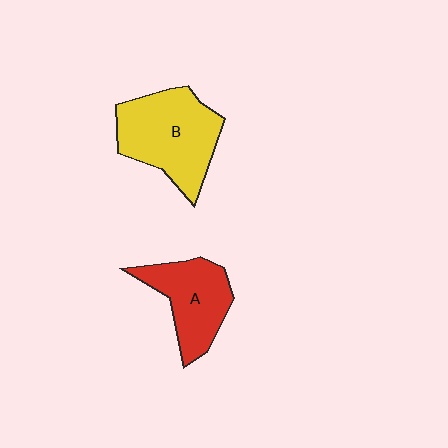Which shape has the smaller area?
Shape A (red).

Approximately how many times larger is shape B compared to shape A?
Approximately 1.4 times.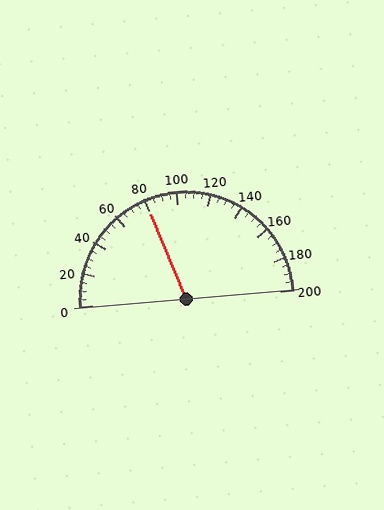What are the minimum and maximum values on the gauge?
The gauge ranges from 0 to 200.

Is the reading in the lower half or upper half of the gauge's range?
The reading is in the lower half of the range (0 to 200).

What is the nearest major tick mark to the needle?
The nearest major tick mark is 80.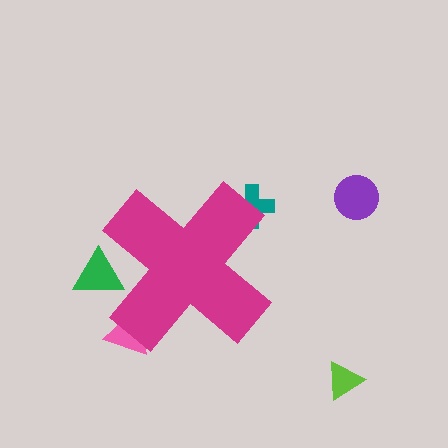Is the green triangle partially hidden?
Yes, the green triangle is partially hidden behind the magenta cross.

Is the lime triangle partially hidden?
No, the lime triangle is fully visible.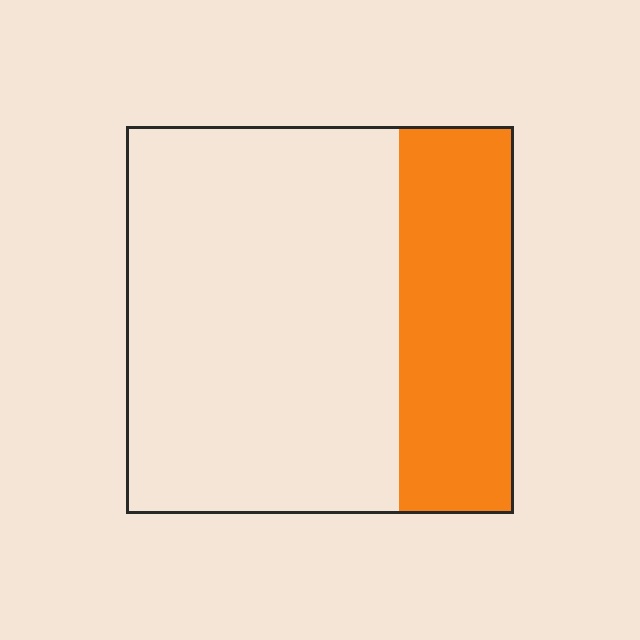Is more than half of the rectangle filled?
No.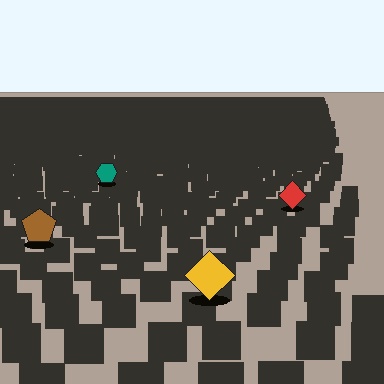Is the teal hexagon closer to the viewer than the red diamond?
No. The red diamond is closer — you can tell from the texture gradient: the ground texture is coarser near it.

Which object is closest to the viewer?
The yellow diamond is closest. The texture marks near it are larger and more spread out.